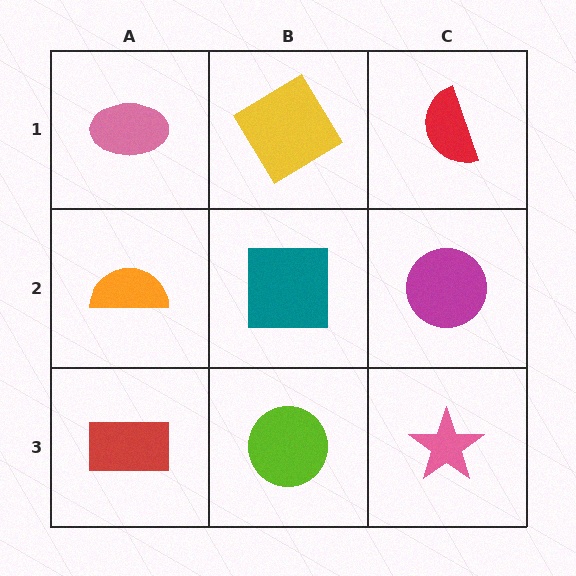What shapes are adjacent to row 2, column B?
A yellow diamond (row 1, column B), a lime circle (row 3, column B), an orange semicircle (row 2, column A), a magenta circle (row 2, column C).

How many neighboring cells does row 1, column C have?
2.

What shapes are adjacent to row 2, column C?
A red semicircle (row 1, column C), a pink star (row 3, column C), a teal square (row 2, column B).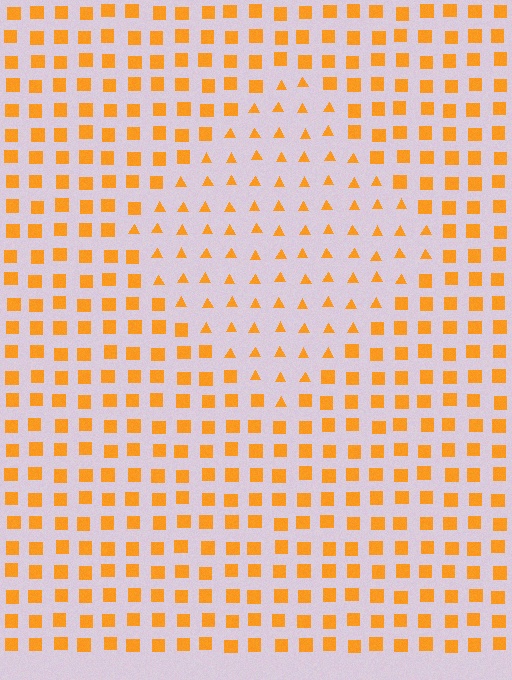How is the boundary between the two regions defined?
The boundary is defined by a change in element shape: triangles inside vs. squares outside. All elements share the same color and spacing.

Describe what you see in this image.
The image is filled with small orange elements arranged in a uniform grid. A diamond-shaped region contains triangles, while the surrounding area contains squares. The boundary is defined purely by the change in element shape.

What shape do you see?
I see a diamond.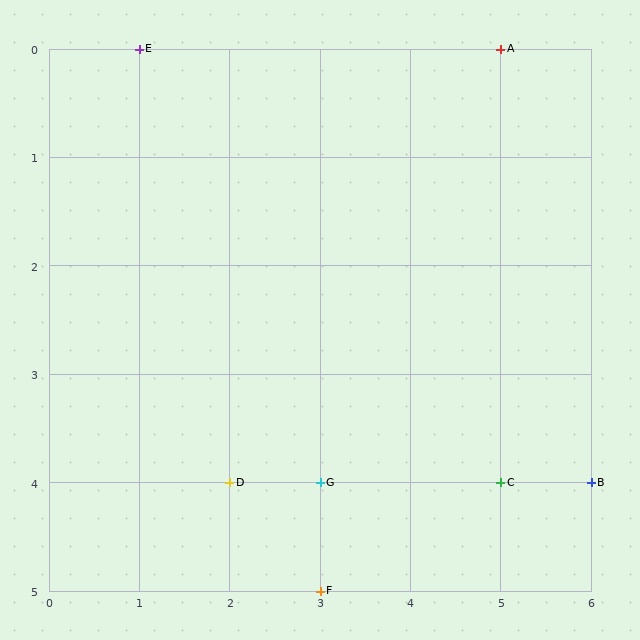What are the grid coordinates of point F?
Point F is at grid coordinates (3, 5).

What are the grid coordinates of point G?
Point G is at grid coordinates (3, 4).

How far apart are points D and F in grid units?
Points D and F are 1 column and 1 row apart (about 1.4 grid units diagonally).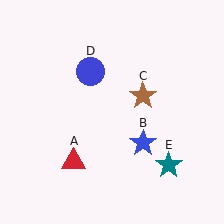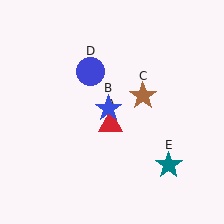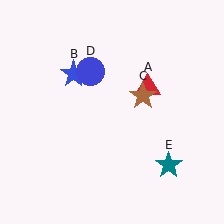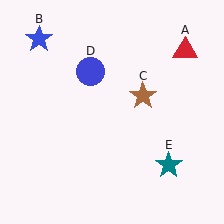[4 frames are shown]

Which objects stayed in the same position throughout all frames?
Brown star (object C) and blue circle (object D) and teal star (object E) remained stationary.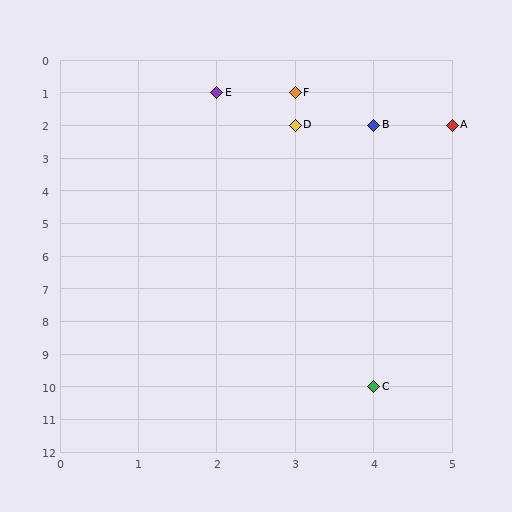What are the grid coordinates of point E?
Point E is at grid coordinates (2, 1).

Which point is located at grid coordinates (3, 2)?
Point D is at (3, 2).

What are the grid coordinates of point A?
Point A is at grid coordinates (5, 2).